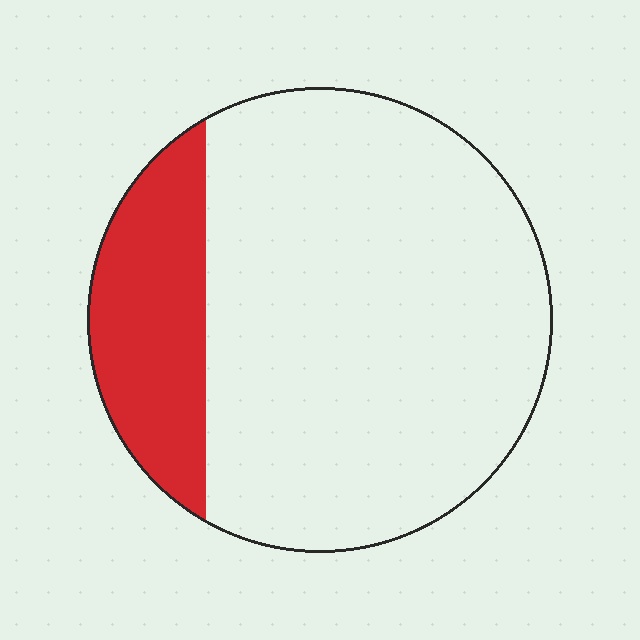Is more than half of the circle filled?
No.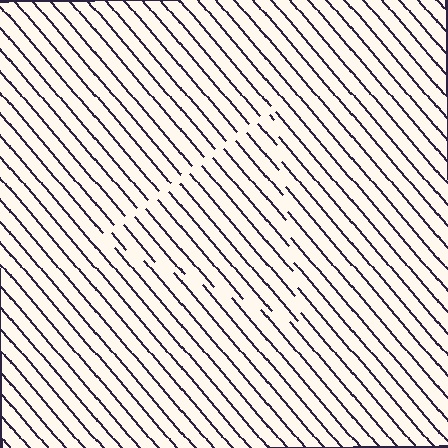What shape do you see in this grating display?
An illusory triangle. The interior of the shape contains the same grating, shifted by half a period — the contour is defined by the phase discontinuity where line-ends from the inner and outer gratings abut.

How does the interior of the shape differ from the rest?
The interior of the shape contains the same grating, shifted by half a period — the contour is defined by the phase discontinuity where line-ends from the inner and outer gratings abut.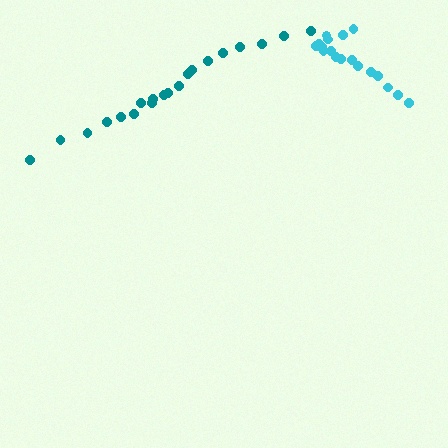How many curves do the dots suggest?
There are 2 distinct paths.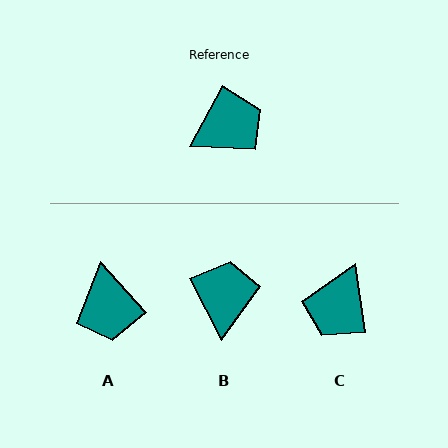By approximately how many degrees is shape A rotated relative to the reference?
Approximately 109 degrees clockwise.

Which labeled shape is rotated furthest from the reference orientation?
C, about 143 degrees away.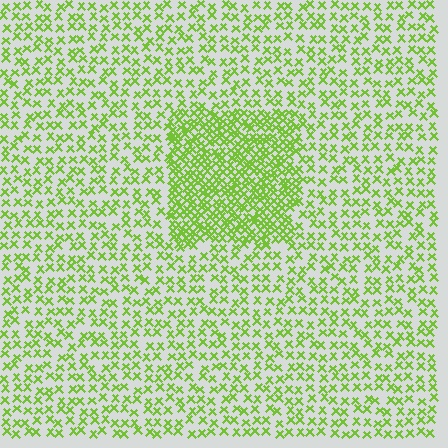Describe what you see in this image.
The image contains small lime elements arranged at two different densities. A rectangle-shaped region is visible where the elements are more densely packed than the surrounding area.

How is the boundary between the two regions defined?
The boundary is defined by a change in element density (approximately 2.2x ratio). All elements are the same color, size, and shape.